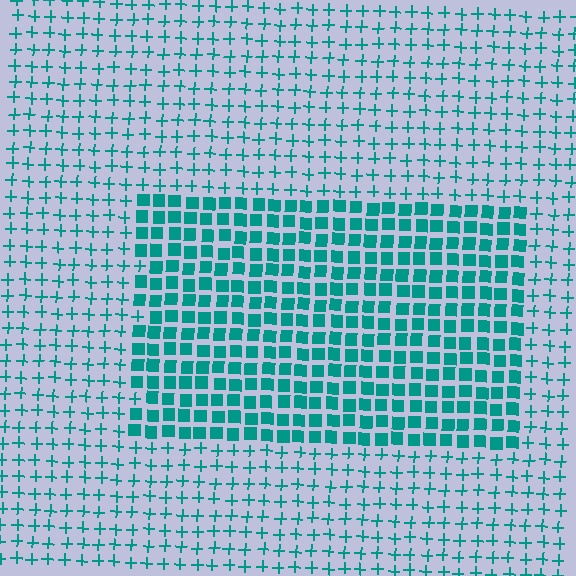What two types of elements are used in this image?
The image uses squares inside the rectangle region and plus signs outside it.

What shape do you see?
I see a rectangle.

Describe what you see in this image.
The image is filled with small teal elements arranged in a uniform grid. A rectangle-shaped region contains squares, while the surrounding area contains plus signs. The boundary is defined purely by the change in element shape.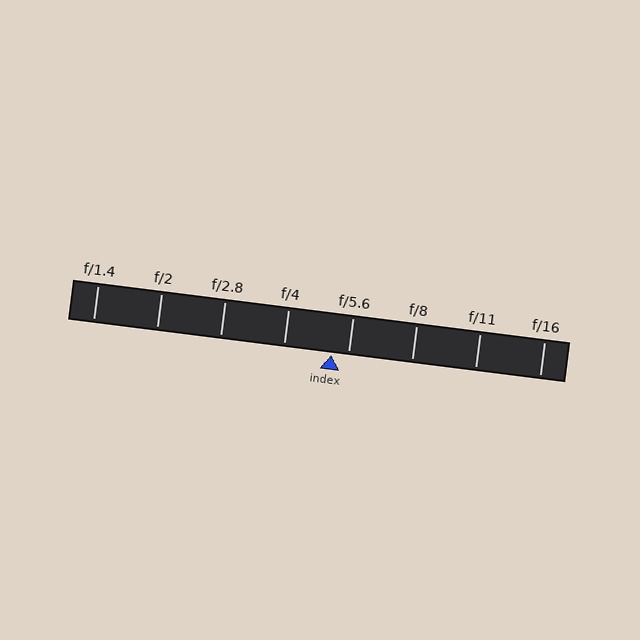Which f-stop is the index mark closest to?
The index mark is closest to f/5.6.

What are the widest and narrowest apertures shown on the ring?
The widest aperture shown is f/1.4 and the narrowest is f/16.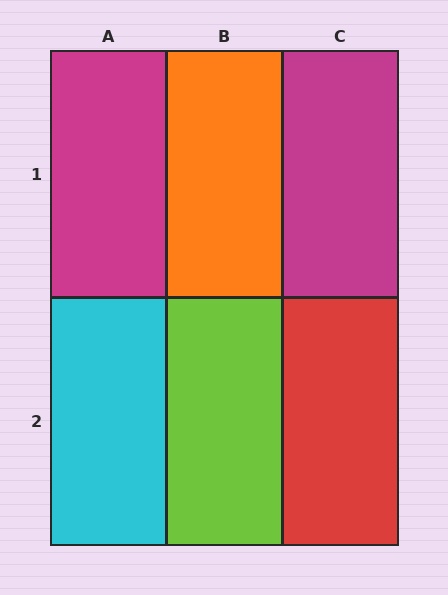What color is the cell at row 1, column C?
Magenta.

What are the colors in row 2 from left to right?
Cyan, lime, red.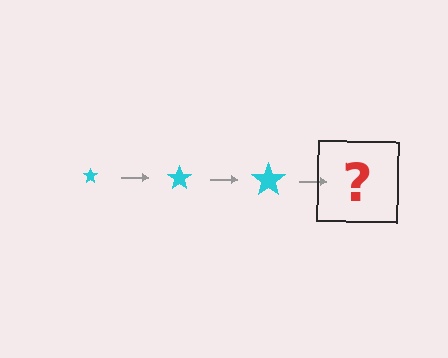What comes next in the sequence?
The next element should be a cyan star, larger than the previous one.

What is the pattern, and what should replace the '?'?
The pattern is that the star gets progressively larger each step. The '?' should be a cyan star, larger than the previous one.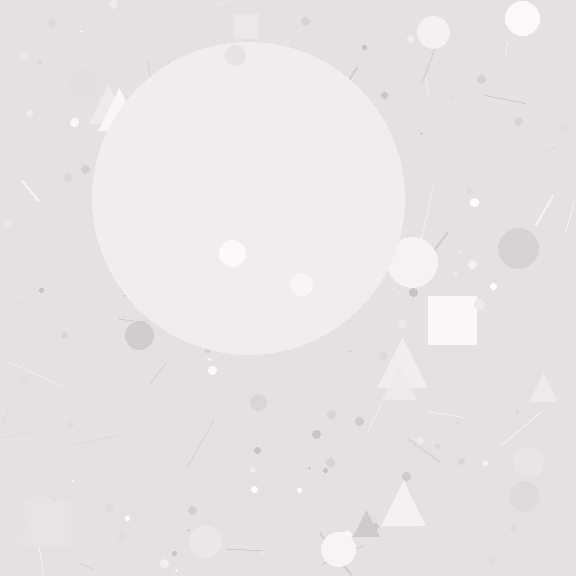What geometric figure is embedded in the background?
A circle is embedded in the background.